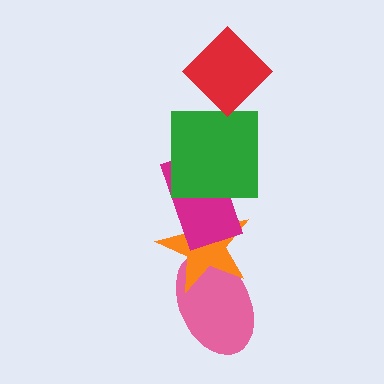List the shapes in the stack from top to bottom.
From top to bottom: the red diamond, the green square, the magenta rectangle, the orange star, the pink ellipse.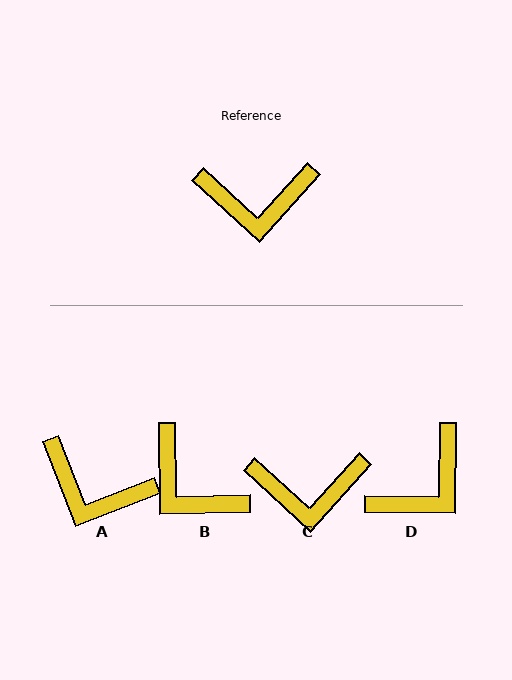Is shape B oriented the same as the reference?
No, it is off by about 47 degrees.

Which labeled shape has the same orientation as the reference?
C.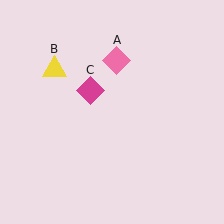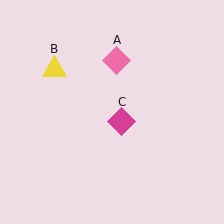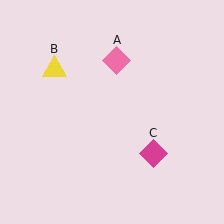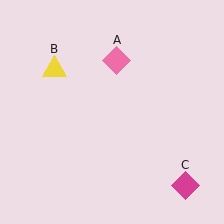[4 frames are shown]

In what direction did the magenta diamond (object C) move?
The magenta diamond (object C) moved down and to the right.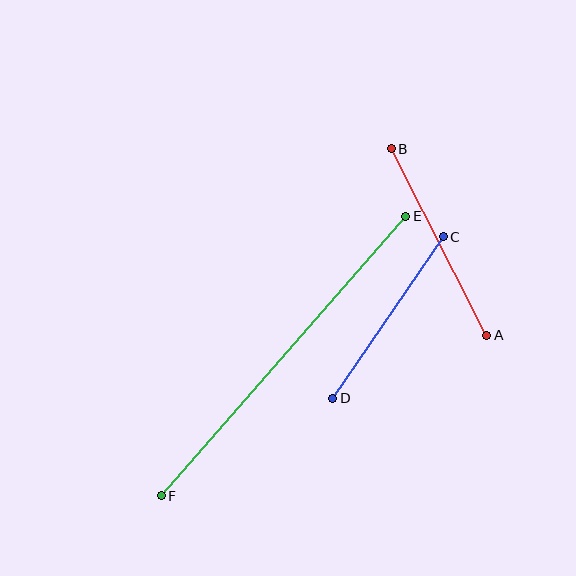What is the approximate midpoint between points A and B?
The midpoint is at approximately (439, 242) pixels.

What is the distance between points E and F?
The distance is approximately 371 pixels.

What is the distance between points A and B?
The distance is approximately 210 pixels.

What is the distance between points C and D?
The distance is approximately 196 pixels.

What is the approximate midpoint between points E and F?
The midpoint is at approximately (283, 356) pixels.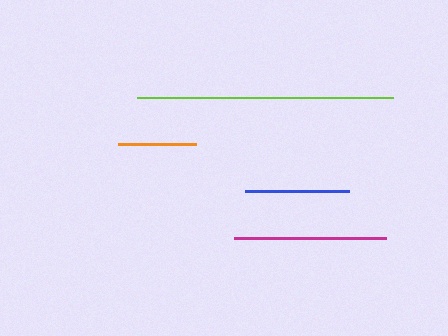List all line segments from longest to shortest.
From longest to shortest: lime, magenta, blue, orange.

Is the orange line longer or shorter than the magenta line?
The magenta line is longer than the orange line.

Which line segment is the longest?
The lime line is the longest at approximately 256 pixels.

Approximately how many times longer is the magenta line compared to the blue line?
The magenta line is approximately 1.5 times the length of the blue line.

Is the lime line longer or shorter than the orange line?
The lime line is longer than the orange line.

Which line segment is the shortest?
The orange line is the shortest at approximately 78 pixels.